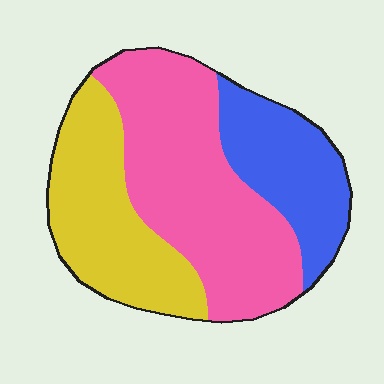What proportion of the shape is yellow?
Yellow takes up between a quarter and a half of the shape.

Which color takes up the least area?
Blue, at roughly 25%.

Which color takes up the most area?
Pink, at roughly 45%.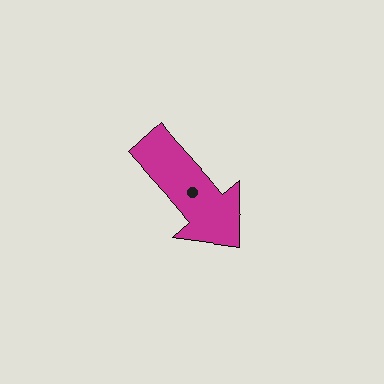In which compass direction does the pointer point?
Southeast.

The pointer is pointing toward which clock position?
Roughly 5 o'clock.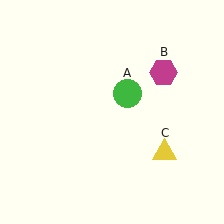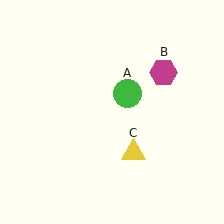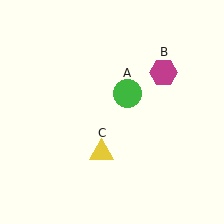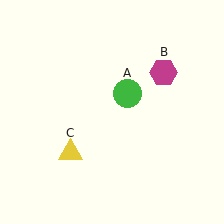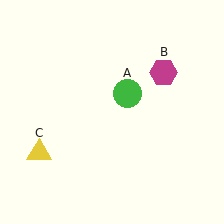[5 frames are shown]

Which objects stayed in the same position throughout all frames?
Green circle (object A) and magenta hexagon (object B) remained stationary.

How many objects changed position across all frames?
1 object changed position: yellow triangle (object C).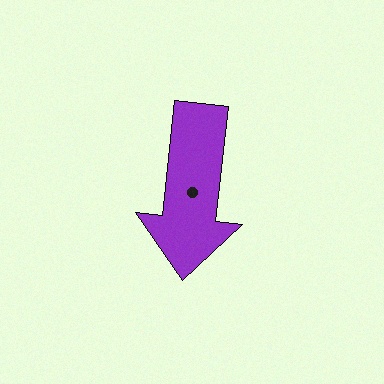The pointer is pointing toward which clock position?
Roughly 6 o'clock.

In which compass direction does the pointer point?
South.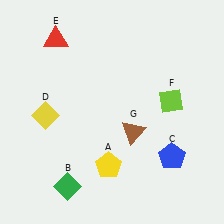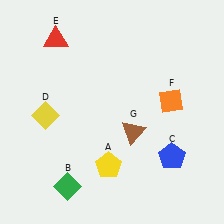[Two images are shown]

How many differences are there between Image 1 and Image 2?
There is 1 difference between the two images.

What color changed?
The diamond (F) changed from lime in Image 1 to orange in Image 2.